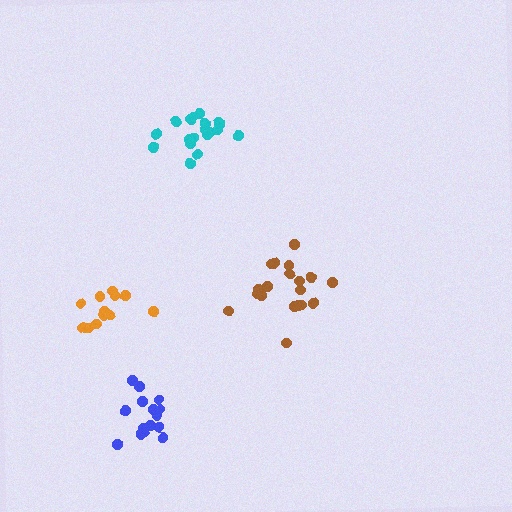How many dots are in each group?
Group 1: 19 dots, Group 2: 19 dots, Group 3: 13 dots, Group 4: 15 dots (66 total).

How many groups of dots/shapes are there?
There are 4 groups.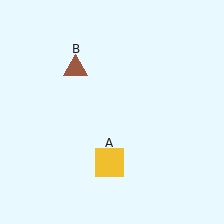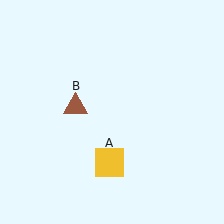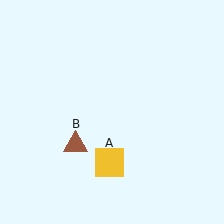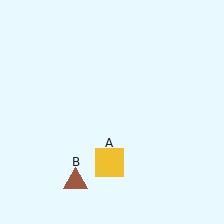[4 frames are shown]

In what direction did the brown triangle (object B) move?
The brown triangle (object B) moved down.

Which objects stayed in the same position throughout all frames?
Yellow square (object A) remained stationary.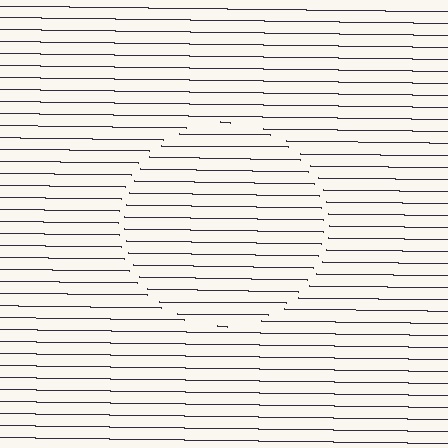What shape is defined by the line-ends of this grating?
An illusory circle. The interior of the shape contains the same grating, shifted by half a period — the contour is defined by the phase discontinuity where line-ends from the inner and outer gratings abut.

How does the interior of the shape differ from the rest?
The interior of the shape contains the same grating, shifted by half a period — the contour is defined by the phase discontinuity where line-ends from the inner and outer gratings abut.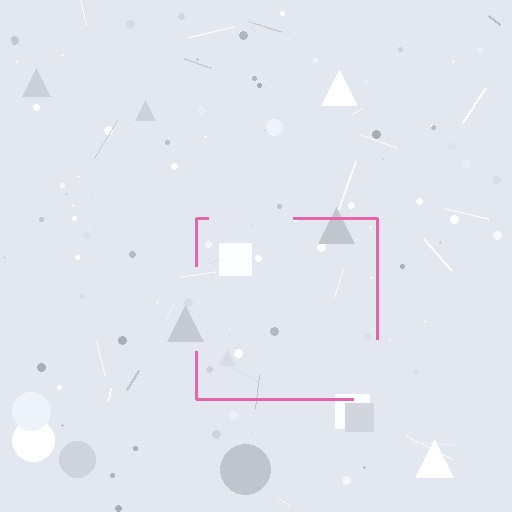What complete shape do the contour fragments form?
The contour fragments form a square.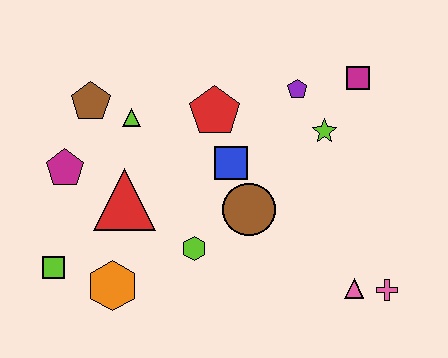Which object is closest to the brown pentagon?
The lime triangle is closest to the brown pentagon.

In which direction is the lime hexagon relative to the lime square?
The lime hexagon is to the right of the lime square.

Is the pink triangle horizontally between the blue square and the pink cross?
Yes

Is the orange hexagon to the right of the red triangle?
No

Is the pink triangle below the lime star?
Yes